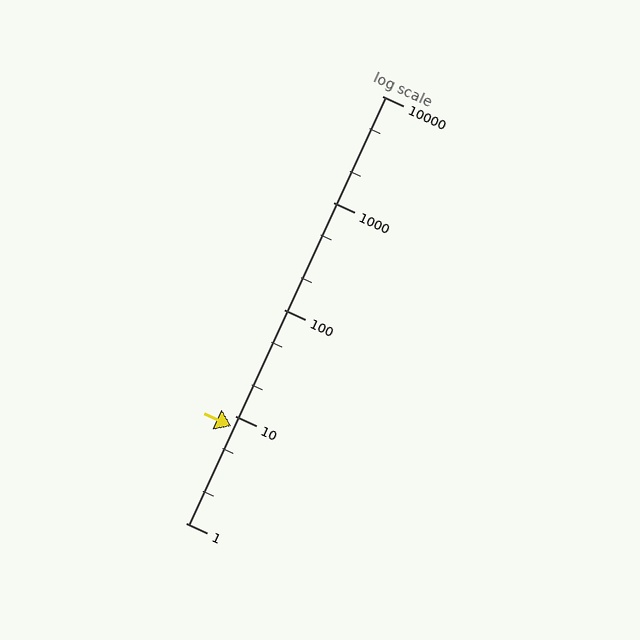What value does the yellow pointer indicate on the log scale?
The pointer indicates approximately 8.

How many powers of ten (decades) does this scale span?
The scale spans 4 decades, from 1 to 10000.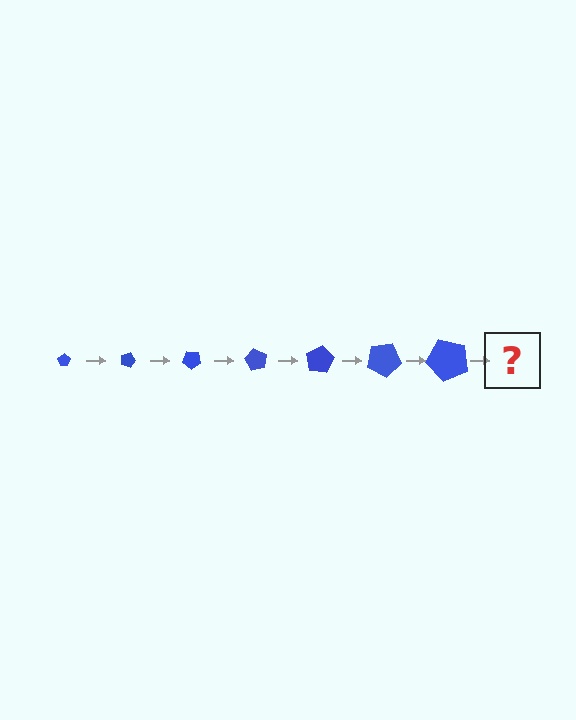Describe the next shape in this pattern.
It should be a pentagon, larger than the previous one and rotated 140 degrees from the start.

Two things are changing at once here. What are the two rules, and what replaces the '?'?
The two rules are that the pentagon grows larger each step and it rotates 20 degrees each step. The '?' should be a pentagon, larger than the previous one and rotated 140 degrees from the start.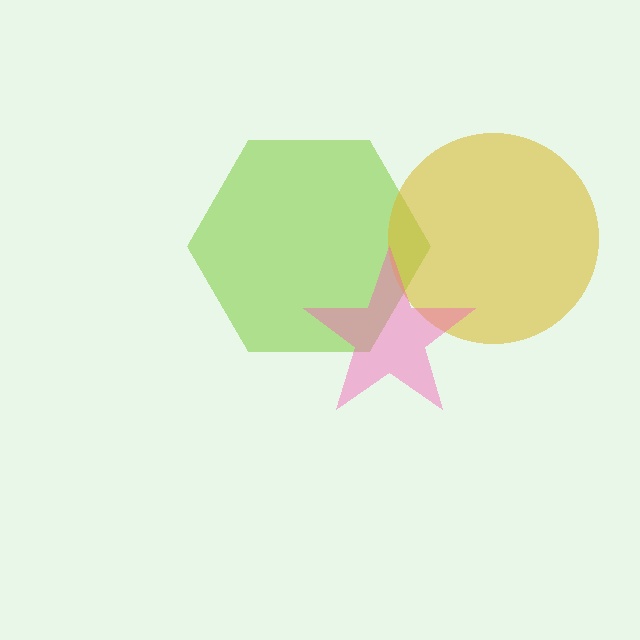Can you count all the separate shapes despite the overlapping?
Yes, there are 3 separate shapes.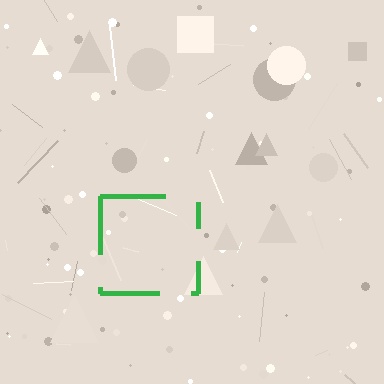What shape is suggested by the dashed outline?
The dashed outline suggests a square.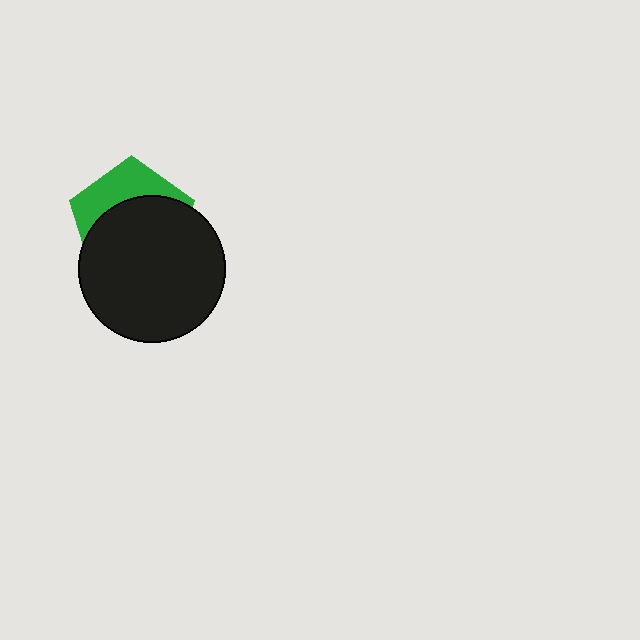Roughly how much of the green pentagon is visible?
A small part of it is visible (roughly 35%).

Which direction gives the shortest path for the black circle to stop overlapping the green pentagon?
Moving down gives the shortest separation.